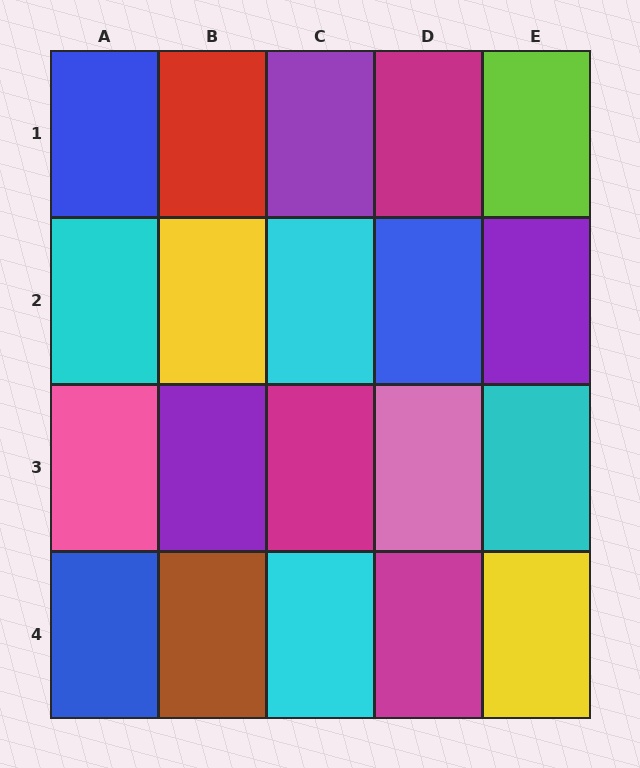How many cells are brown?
1 cell is brown.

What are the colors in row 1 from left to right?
Blue, red, purple, magenta, lime.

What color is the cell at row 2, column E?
Purple.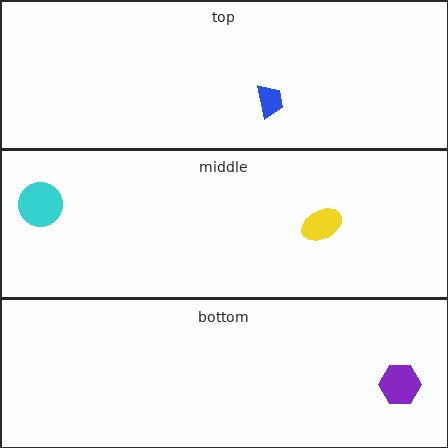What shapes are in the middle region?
The yellow ellipse, the cyan circle.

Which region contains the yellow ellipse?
The middle region.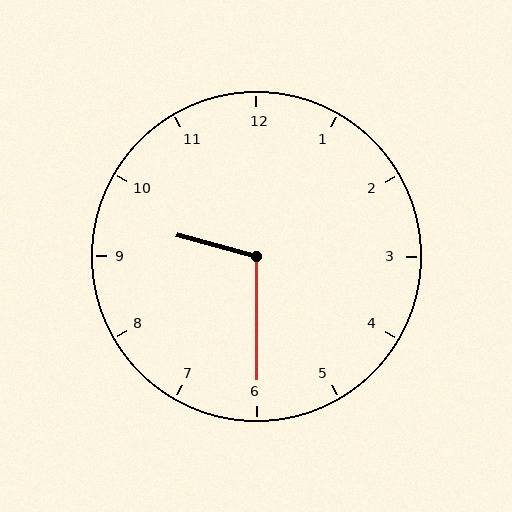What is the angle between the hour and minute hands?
Approximately 105 degrees.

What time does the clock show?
9:30.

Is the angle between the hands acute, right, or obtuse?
It is obtuse.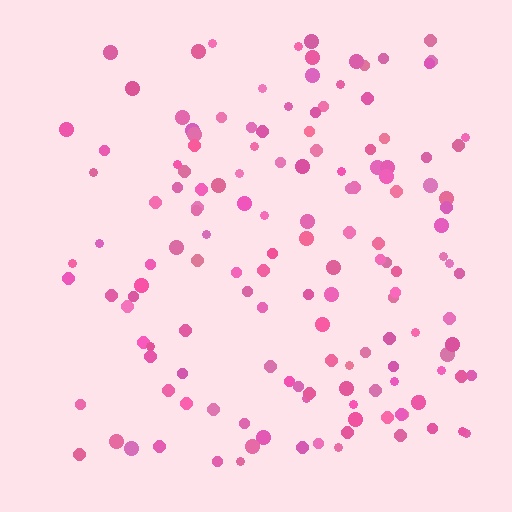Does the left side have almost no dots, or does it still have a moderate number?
Still a moderate number, just noticeably fewer than the right.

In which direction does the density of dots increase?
From left to right, with the right side densest.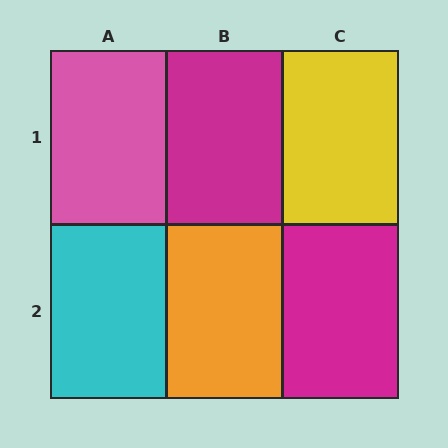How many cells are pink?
1 cell is pink.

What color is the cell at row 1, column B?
Magenta.